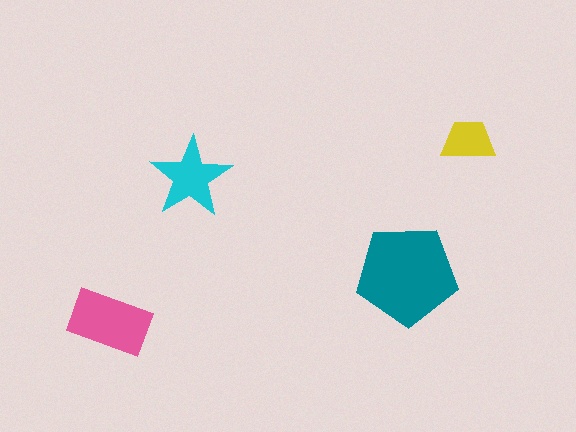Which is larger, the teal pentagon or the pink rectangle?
The teal pentagon.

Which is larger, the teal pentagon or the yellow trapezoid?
The teal pentagon.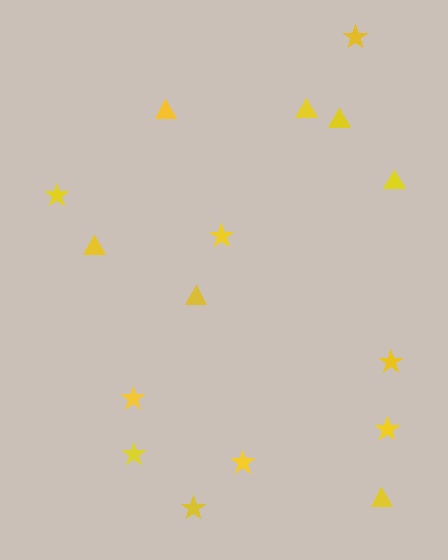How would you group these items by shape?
There are 2 groups: one group of stars (9) and one group of triangles (7).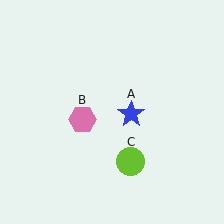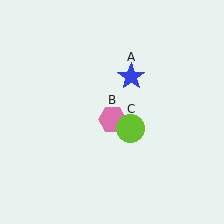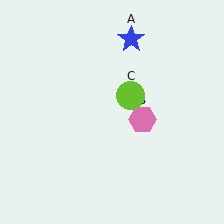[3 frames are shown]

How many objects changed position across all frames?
3 objects changed position: blue star (object A), pink hexagon (object B), lime circle (object C).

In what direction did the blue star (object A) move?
The blue star (object A) moved up.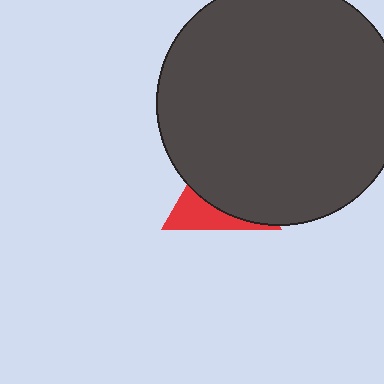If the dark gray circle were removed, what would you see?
You would see the complete red triangle.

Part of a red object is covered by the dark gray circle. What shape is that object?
It is a triangle.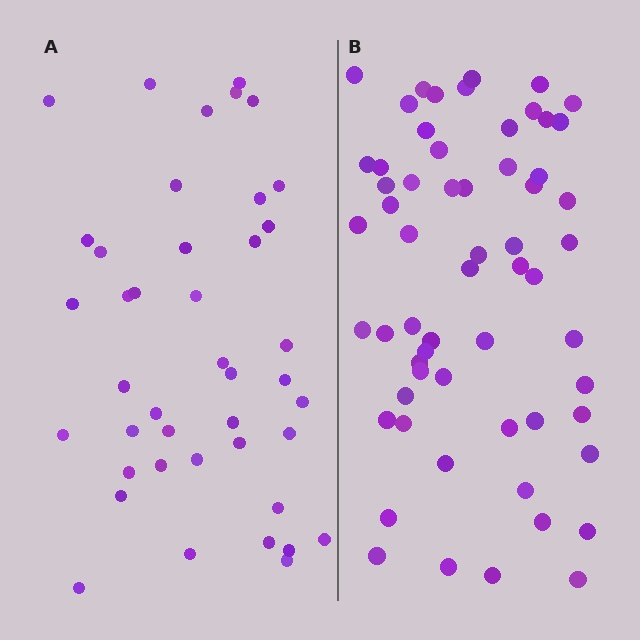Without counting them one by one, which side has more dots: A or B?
Region B (the right region) has more dots.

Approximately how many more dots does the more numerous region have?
Region B has approximately 20 more dots than region A.